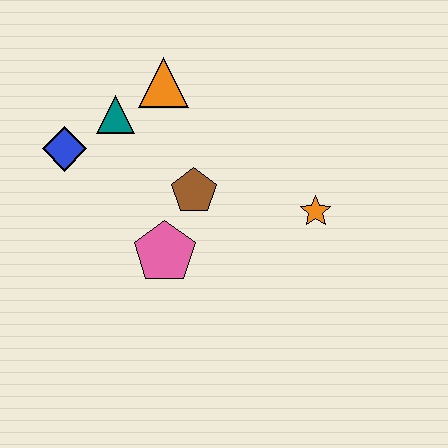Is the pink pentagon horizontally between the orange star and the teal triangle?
Yes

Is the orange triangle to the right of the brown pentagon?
No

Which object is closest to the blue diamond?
The teal triangle is closest to the blue diamond.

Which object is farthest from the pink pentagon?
The orange triangle is farthest from the pink pentagon.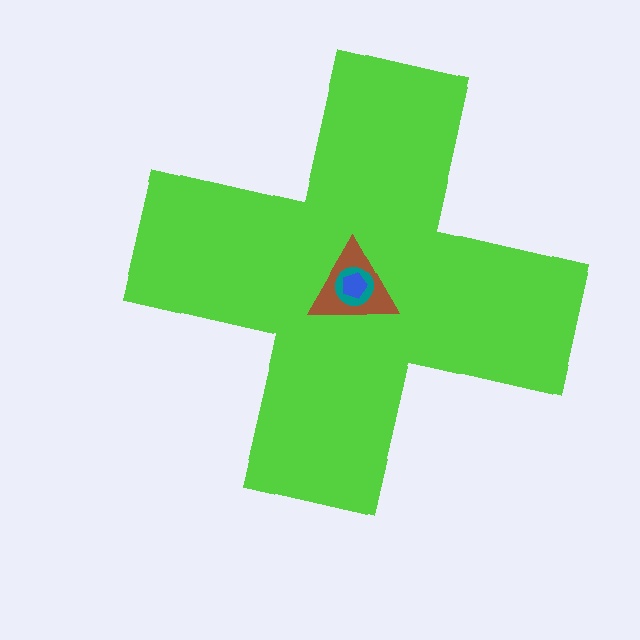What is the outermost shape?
The lime cross.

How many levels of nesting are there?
4.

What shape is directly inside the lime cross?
The brown triangle.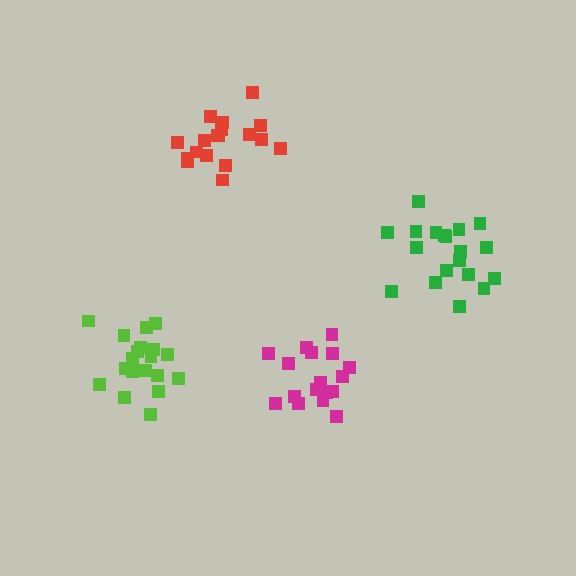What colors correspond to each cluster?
The clusters are colored: red, green, magenta, lime.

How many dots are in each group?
Group 1: 18 dots, Group 2: 19 dots, Group 3: 17 dots, Group 4: 20 dots (74 total).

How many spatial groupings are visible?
There are 4 spatial groupings.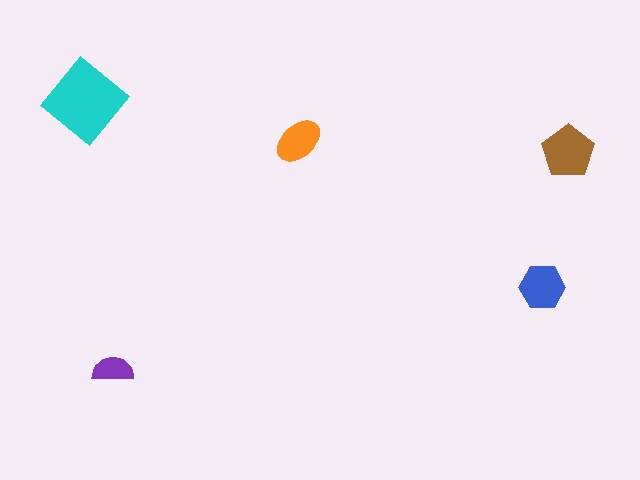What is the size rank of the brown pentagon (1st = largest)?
2nd.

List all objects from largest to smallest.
The cyan diamond, the brown pentagon, the blue hexagon, the orange ellipse, the purple semicircle.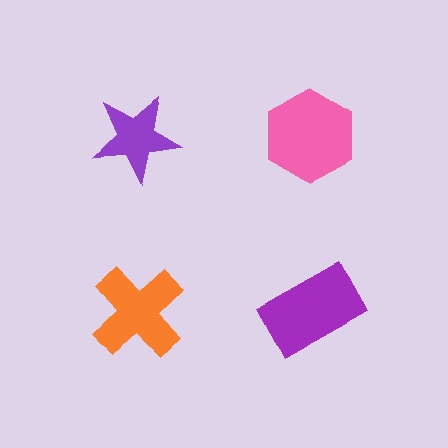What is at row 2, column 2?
A purple rectangle.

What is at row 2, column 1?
An orange cross.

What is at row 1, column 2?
A pink hexagon.